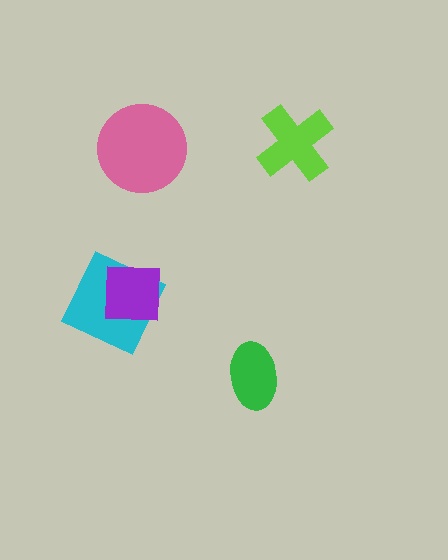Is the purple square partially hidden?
No, no other shape covers it.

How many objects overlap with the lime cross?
0 objects overlap with the lime cross.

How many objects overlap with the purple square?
1 object overlaps with the purple square.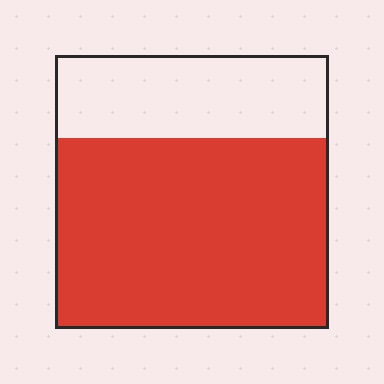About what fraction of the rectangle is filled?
About two thirds (2/3).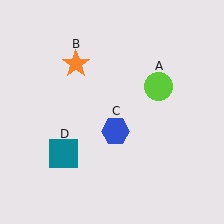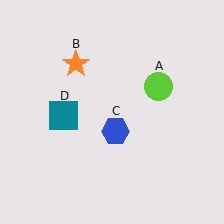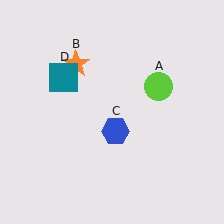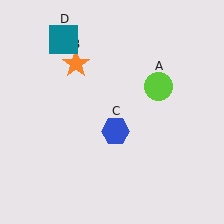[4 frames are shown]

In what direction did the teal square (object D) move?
The teal square (object D) moved up.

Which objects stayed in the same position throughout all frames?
Lime circle (object A) and orange star (object B) and blue hexagon (object C) remained stationary.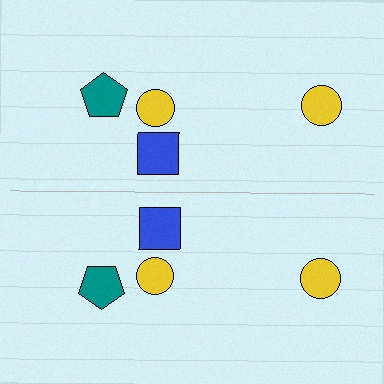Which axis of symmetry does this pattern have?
The pattern has a horizontal axis of symmetry running through the center of the image.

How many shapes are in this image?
There are 8 shapes in this image.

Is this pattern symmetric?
Yes, this pattern has bilateral (reflection) symmetry.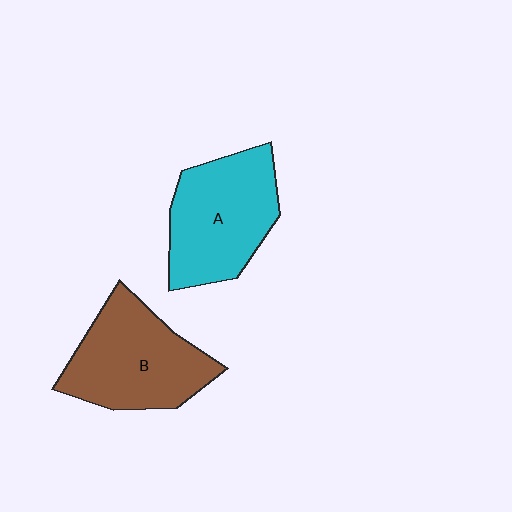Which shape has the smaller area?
Shape A (cyan).